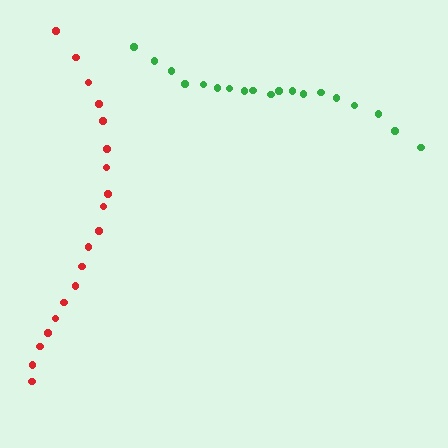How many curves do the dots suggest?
There are 2 distinct paths.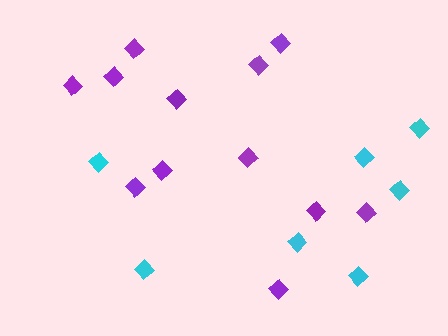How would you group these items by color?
There are 2 groups: one group of purple diamonds (12) and one group of cyan diamonds (7).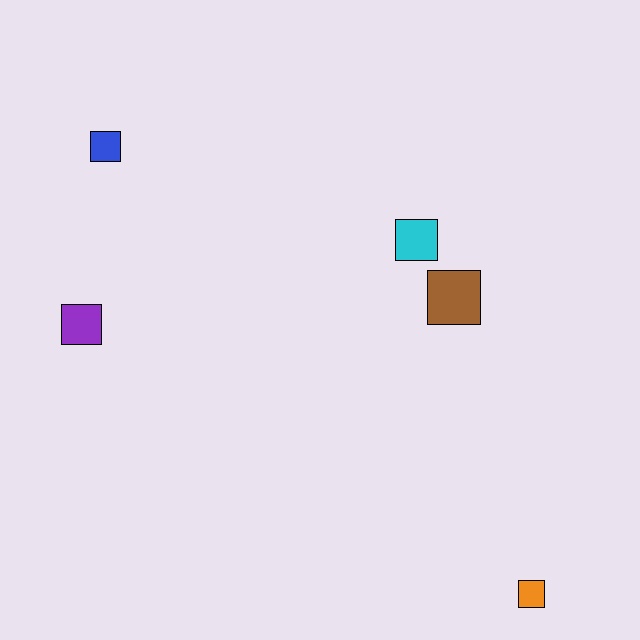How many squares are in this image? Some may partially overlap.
There are 5 squares.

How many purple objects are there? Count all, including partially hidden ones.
There is 1 purple object.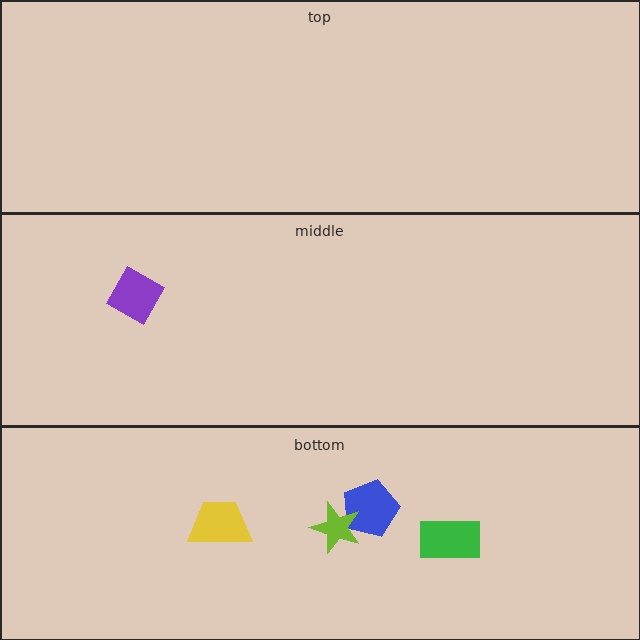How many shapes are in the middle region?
1.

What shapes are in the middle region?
The purple square.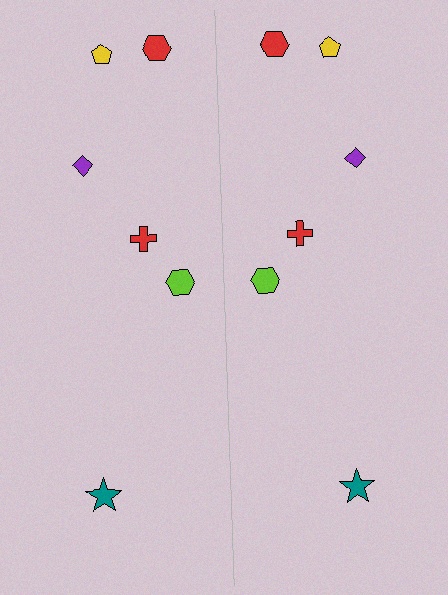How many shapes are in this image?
There are 12 shapes in this image.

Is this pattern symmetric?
Yes, this pattern has bilateral (reflection) symmetry.